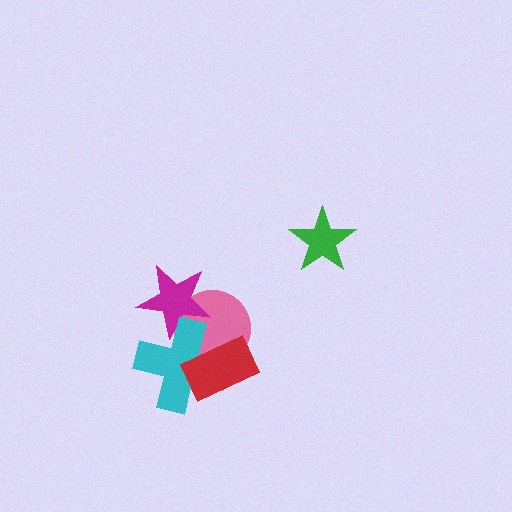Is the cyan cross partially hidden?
Yes, it is partially covered by another shape.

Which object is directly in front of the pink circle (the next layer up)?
The magenta star is directly in front of the pink circle.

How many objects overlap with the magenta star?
2 objects overlap with the magenta star.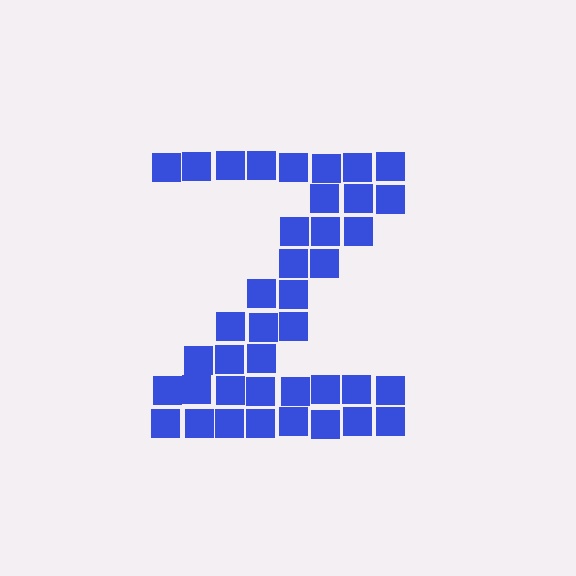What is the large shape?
The large shape is the letter Z.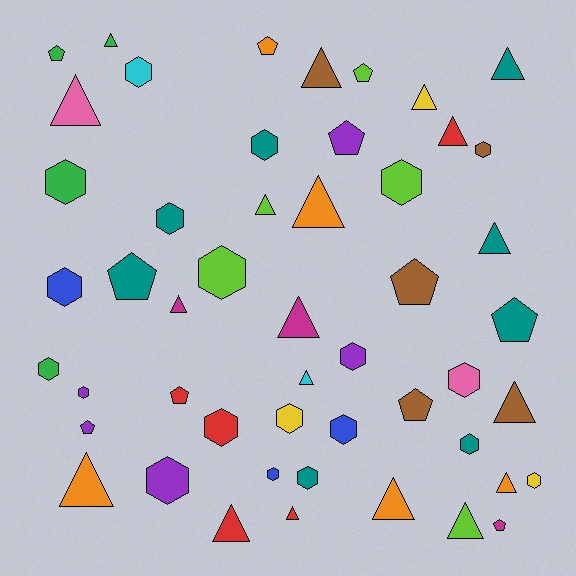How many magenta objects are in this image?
There are 3 magenta objects.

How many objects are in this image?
There are 50 objects.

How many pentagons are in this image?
There are 11 pentagons.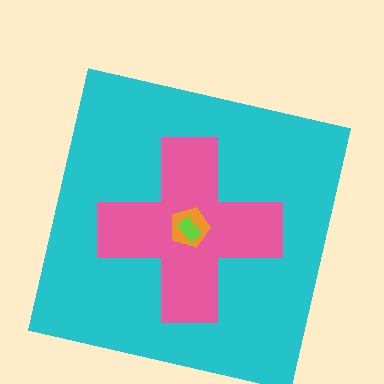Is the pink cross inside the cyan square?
Yes.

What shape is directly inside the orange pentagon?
The lime rectangle.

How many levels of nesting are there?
4.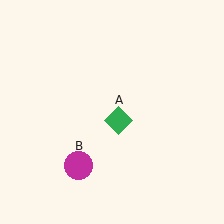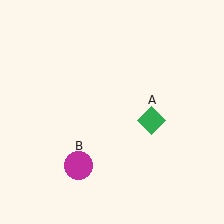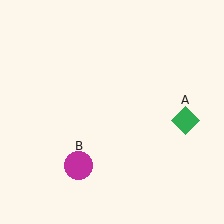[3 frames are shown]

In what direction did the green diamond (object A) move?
The green diamond (object A) moved right.